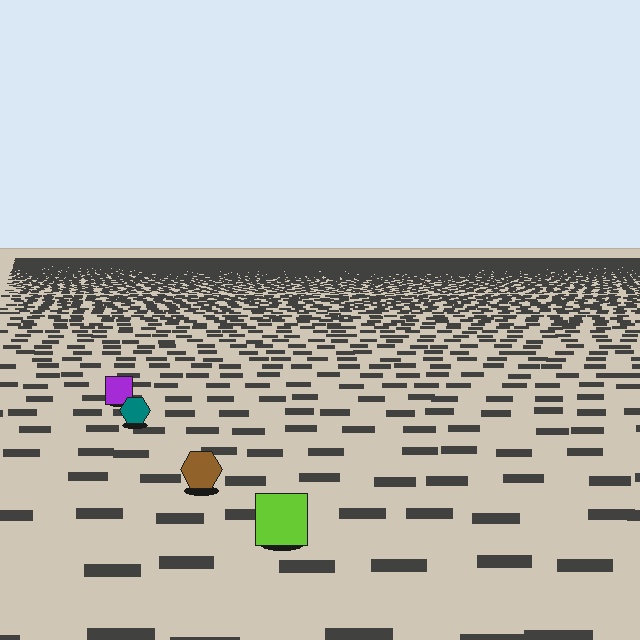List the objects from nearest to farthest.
From nearest to farthest: the lime square, the brown hexagon, the teal hexagon, the purple square.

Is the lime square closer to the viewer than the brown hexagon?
Yes. The lime square is closer — you can tell from the texture gradient: the ground texture is coarser near it.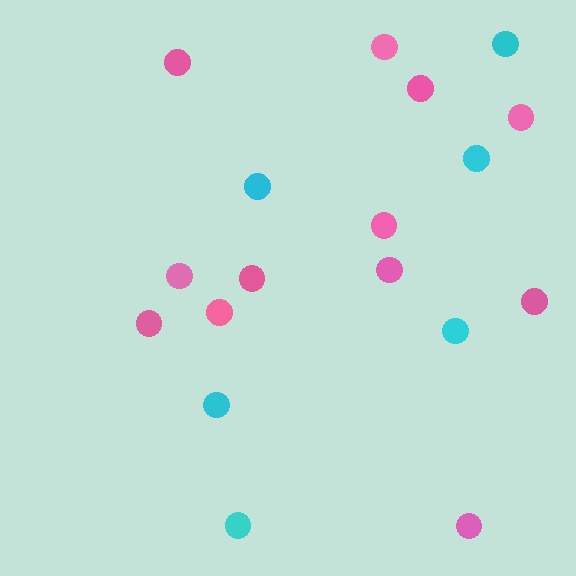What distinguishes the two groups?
There are 2 groups: one group of cyan circles (6) and one group of pink circles (12).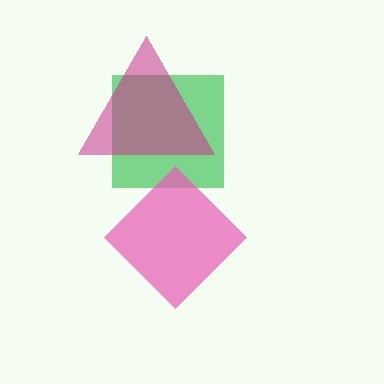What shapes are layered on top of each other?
The layered shapes are: a green square, a pink diamond, a magenta triangle.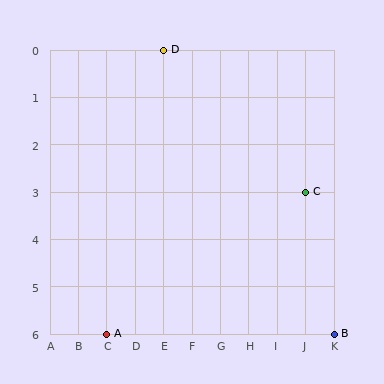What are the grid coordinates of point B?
Point B is at grid coordinates (K, 6).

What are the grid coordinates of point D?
Point D is at grid coordinates (E, 0).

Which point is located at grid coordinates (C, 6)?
Point A is at (C, 6).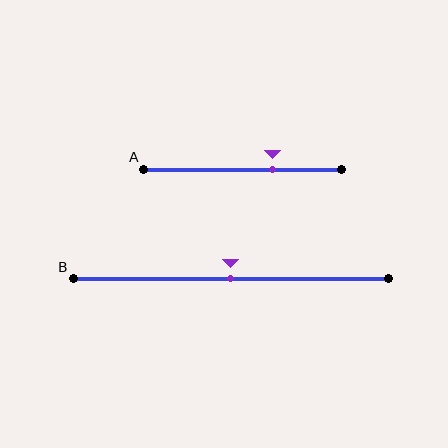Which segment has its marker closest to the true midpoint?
Segment B has its marker closest to the true midpoint.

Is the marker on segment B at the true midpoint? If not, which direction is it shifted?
Yes, the marker on segment B is at the true midpoint.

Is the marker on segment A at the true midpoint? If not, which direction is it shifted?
No, the marker on segment A is shifted to the right by about 15% of the segment length.